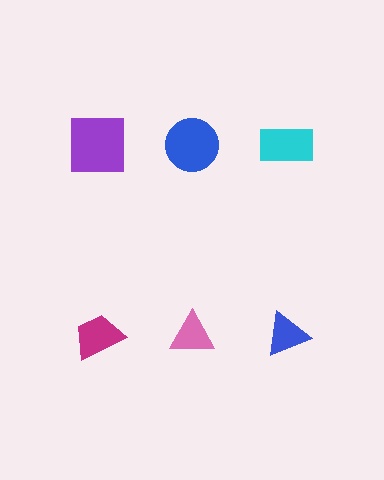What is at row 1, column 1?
A purple square.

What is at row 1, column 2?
A blue circle.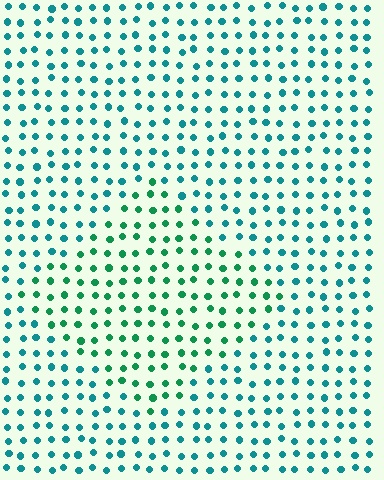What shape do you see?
I see a diamond.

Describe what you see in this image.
The image is filled with small teal elements in a uniform arrangement. A diamond-shaped region is visible where the elements are tinted to a slightly different hue, forming a subtle color boundary.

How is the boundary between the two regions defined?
The boundary is defined purely by a slight shift in hue (about 33 degrees). Spacing, size, and orientation are identical on both sides.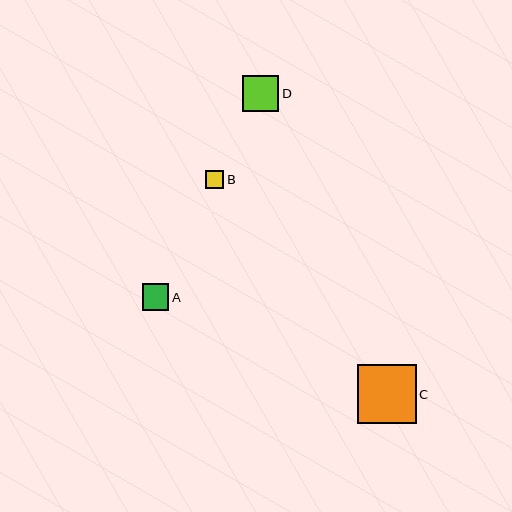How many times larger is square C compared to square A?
Square C is approximately 2.2 times the size of square A.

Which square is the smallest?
Square B is the smallest with a size of approximately 18 pixels.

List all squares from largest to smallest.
From largest to smallest: C, D, A, B.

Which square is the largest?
Square C is the largest with a size of approximately 59 pixels.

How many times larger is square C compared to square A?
Square C is approximately 2.2 times the size of square A.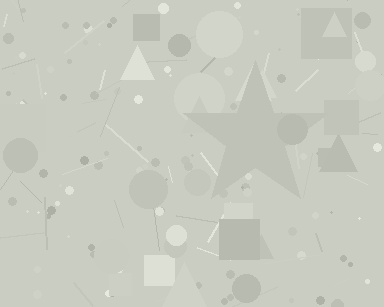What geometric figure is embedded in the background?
A star is embedded in the background.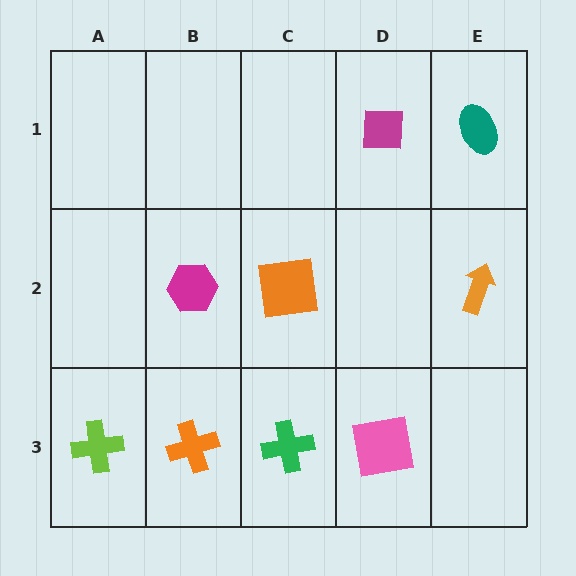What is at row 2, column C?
An orange square.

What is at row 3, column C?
A green cross.